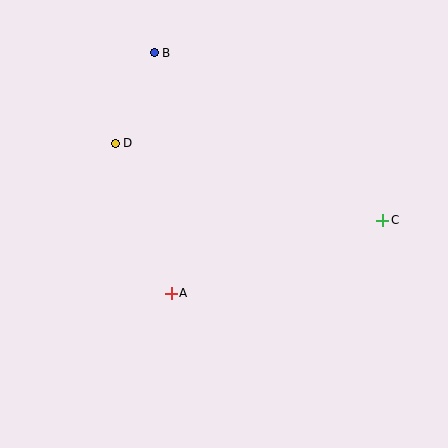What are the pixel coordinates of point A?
Point A is at (171, 293).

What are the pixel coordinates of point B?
Point B is at (154, 53).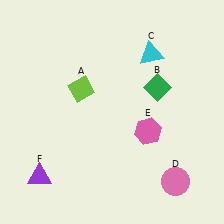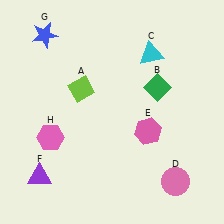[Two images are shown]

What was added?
A blue star (G), a pink hexagon (H) were added in Image 2.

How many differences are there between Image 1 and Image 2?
There are 2 differences between the two images.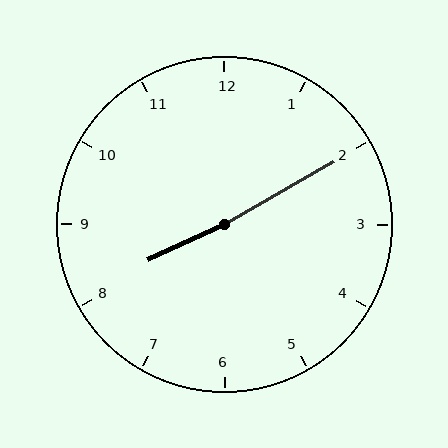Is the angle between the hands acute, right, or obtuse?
It is obtuse.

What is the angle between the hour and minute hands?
Approximately 175 degrees.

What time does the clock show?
8:10.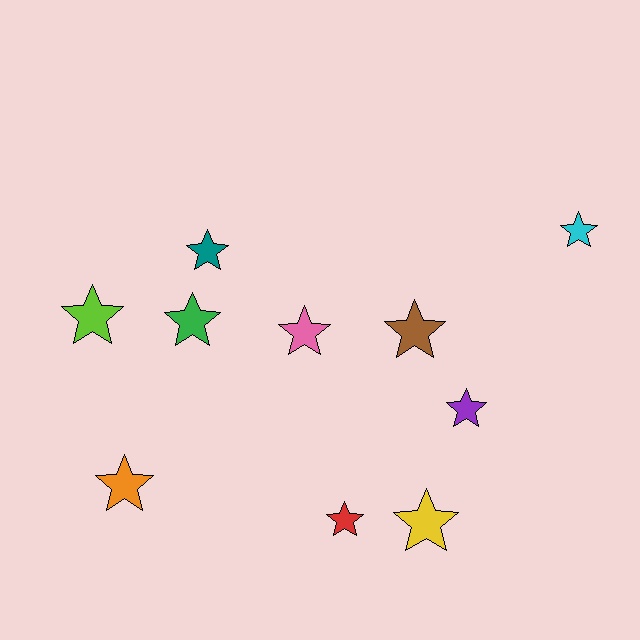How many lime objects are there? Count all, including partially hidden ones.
There is 1 lime object.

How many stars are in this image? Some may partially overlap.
There are 10 stars.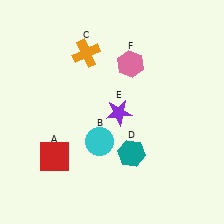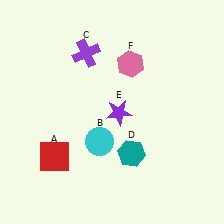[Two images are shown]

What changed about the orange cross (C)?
In Image 1, C is orange. In Image 2, it changed to purple.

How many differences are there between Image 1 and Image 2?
There is 1 difference between the two images.